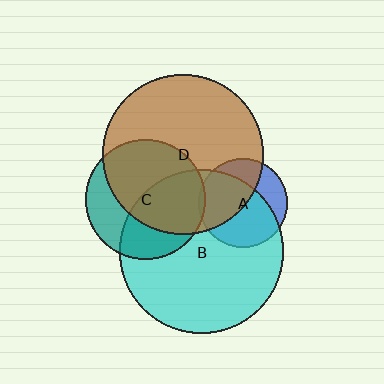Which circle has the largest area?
Circle B (cyan).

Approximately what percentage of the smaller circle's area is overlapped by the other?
Approximately 70%.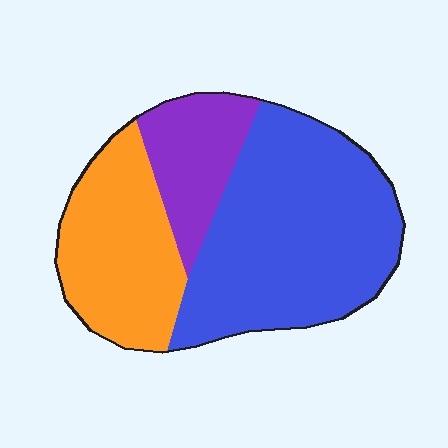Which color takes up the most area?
Blue, at roughly 55%.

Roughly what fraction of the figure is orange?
Orange takes up about one third (1/3) of the figure.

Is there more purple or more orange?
Orange.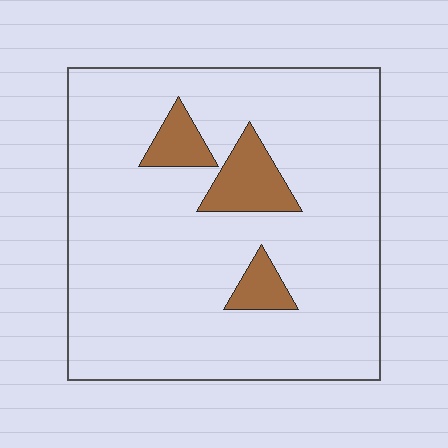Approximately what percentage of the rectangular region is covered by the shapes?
Approximately 10%.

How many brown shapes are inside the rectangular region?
3.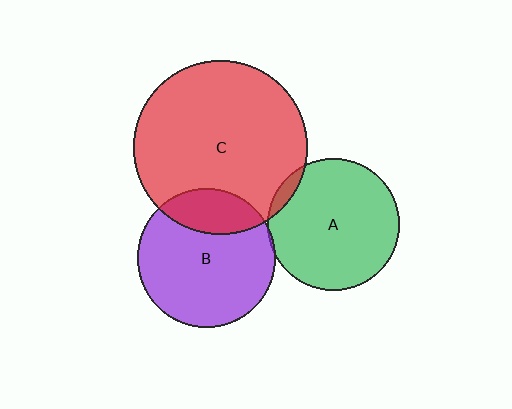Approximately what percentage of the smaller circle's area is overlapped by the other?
Approximately 20%.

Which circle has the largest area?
Circle C (red).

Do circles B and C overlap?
Yes.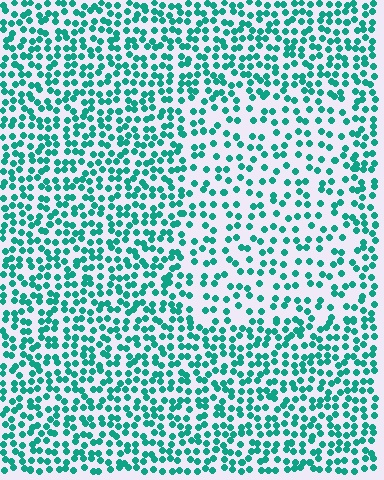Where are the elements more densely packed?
The elements are more densely packed outside the rectangle boundary.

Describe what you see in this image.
The image contains small teal elements arranged at two different densities. A rectangle-shaped region is visible where the elements are less densely packed than the surrounding area.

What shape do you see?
I see a rectangle.